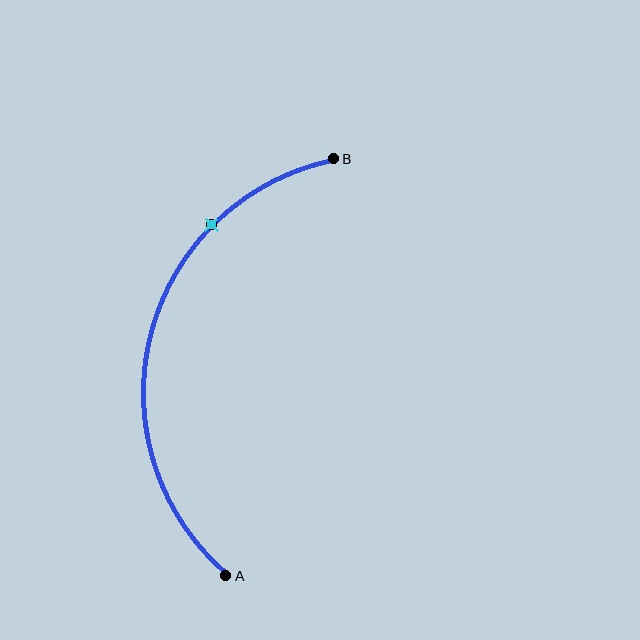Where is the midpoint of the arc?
The arc midpoint is the point on the curve farthest from the straight line joining A and B. It sits to the left of that line.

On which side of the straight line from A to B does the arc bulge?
The arc bulges to the left of the straight line connecting A and B.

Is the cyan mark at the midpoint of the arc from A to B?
No. The cyan mark lies on the arc but is closer to endpoint B. The arc midpoint would be at the point on the curve equidistant along the arc from both A and B.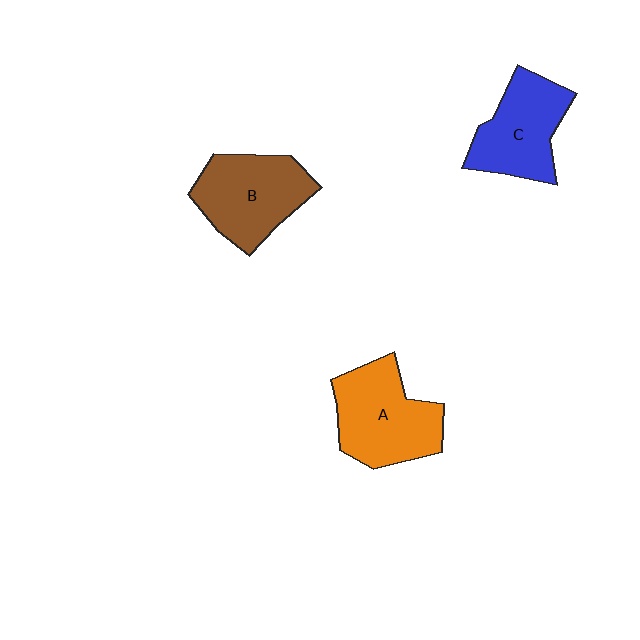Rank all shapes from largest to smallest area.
From largest to smallest: A (orange), B (brown), C (blue).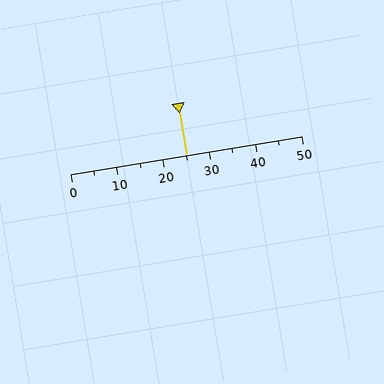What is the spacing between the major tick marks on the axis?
The major ticks are spaced 10 apart.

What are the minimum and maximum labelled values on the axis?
The axis runs from 0 to 50.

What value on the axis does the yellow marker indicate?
The marker indicates approximately 25.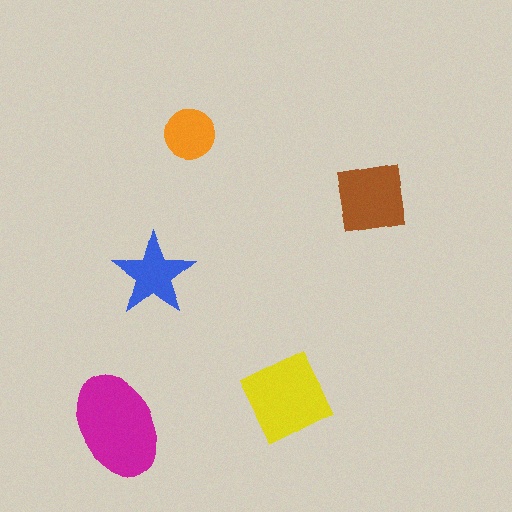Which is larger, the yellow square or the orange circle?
The yellow square.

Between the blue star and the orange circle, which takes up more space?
The blue star.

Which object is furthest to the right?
The brown square is rightmost.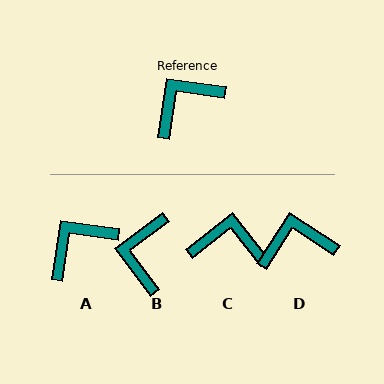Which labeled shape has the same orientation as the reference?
A.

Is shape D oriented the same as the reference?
No, it is off by about 24 degrees.